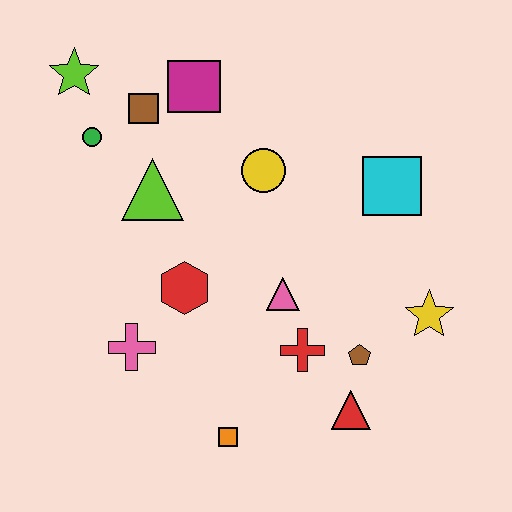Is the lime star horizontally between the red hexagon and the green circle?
No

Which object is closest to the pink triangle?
The red cross is closest to the pink triangle.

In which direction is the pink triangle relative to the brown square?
The pink triangle is below the brown square.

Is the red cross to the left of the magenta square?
No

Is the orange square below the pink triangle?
Yes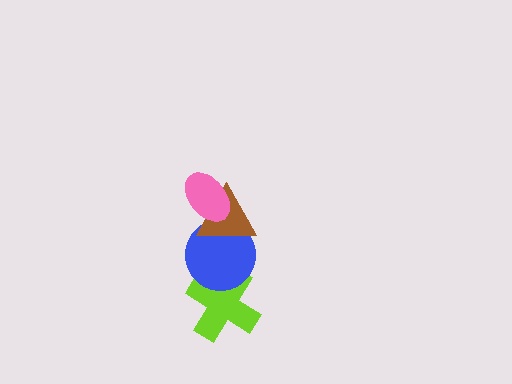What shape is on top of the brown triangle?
The pink ellipse is on top of the brown triangle.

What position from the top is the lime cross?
The lime cross is 4th from the top.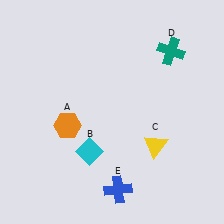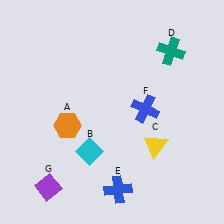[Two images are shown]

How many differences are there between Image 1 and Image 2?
There are 2 differences between the two images.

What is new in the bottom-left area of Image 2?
A purple diamond (G) was added in the bottom-left area of Image 2.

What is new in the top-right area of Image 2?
A blue cross (F) was added in the top-right area of Image 2.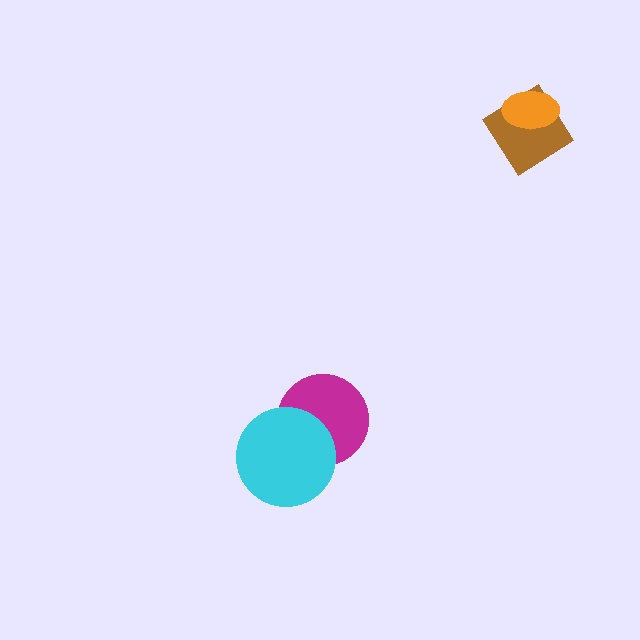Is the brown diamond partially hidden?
Yes, it is partially covered by another shape.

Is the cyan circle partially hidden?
No, no other shape covers it.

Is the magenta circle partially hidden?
Yes, it is partially covered by another shape.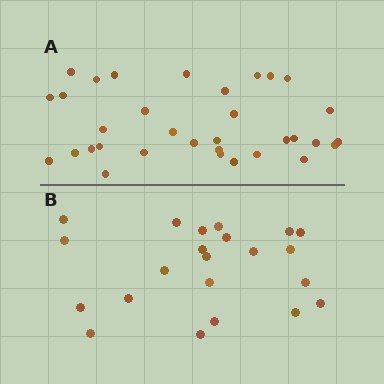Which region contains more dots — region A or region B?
Region A (the top region) has more dots.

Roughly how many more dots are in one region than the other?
Region A has roughly 12 or so more dots than region B.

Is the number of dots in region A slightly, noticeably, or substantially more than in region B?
Region A has substantially more. The ratio is roughly 1.5 to 1.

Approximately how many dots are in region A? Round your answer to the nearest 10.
About 30 dots. (The exact count is 33, which rounds to 30.)